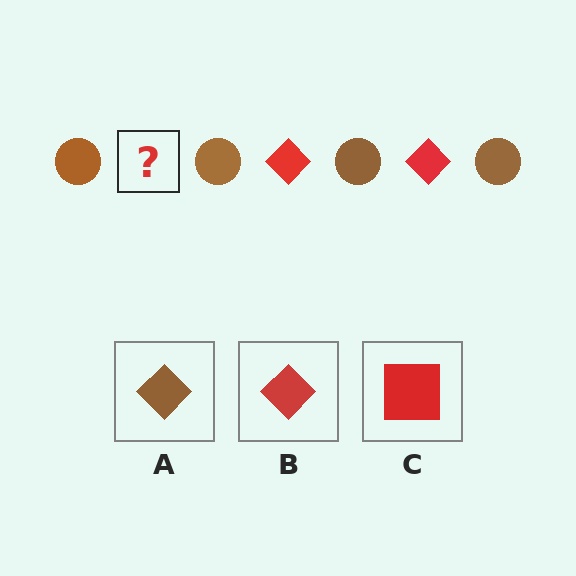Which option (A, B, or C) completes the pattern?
B.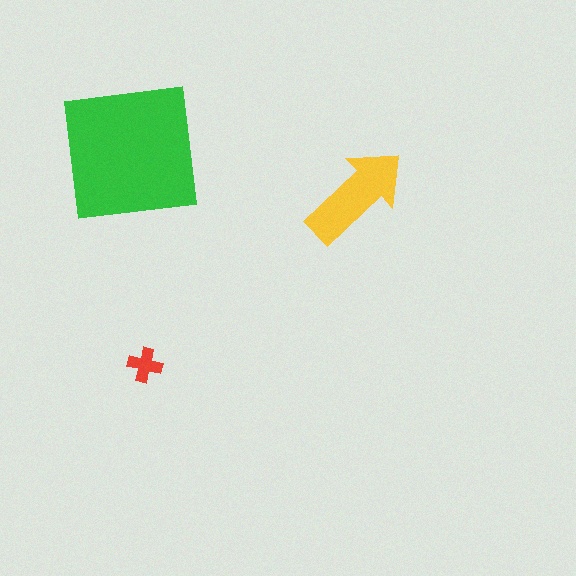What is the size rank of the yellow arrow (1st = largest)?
2nd.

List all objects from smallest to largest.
The red cross, the yellow arrow, the green square.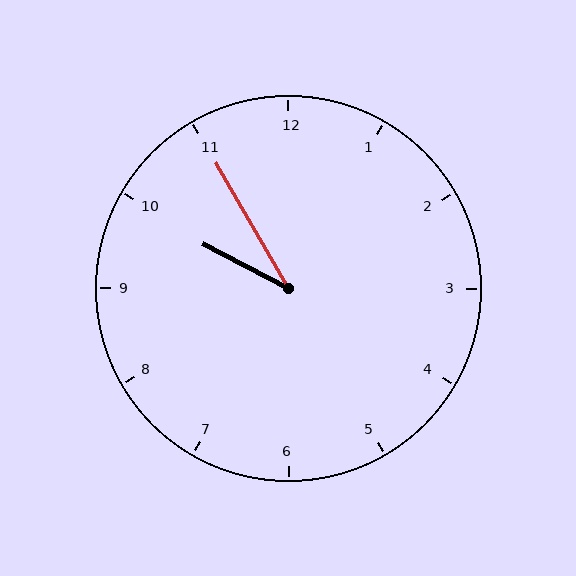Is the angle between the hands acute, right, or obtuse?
It is acute.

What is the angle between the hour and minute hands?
Approximately 32 degrees.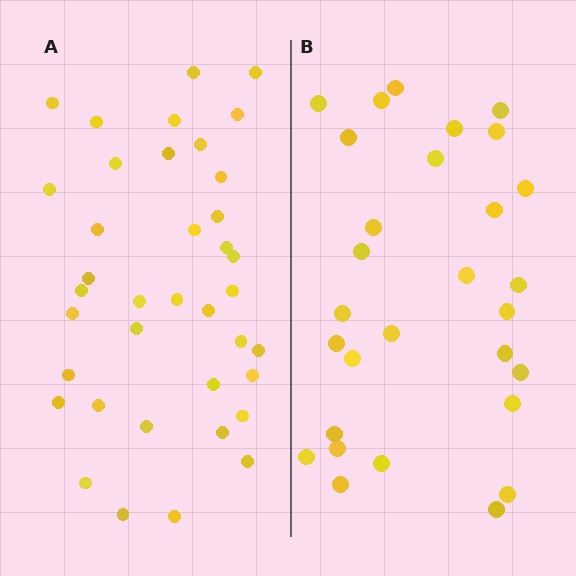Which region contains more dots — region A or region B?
Region A (the left region) has more dots.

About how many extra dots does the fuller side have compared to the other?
Region A has roughly 8 or so more dots than region B.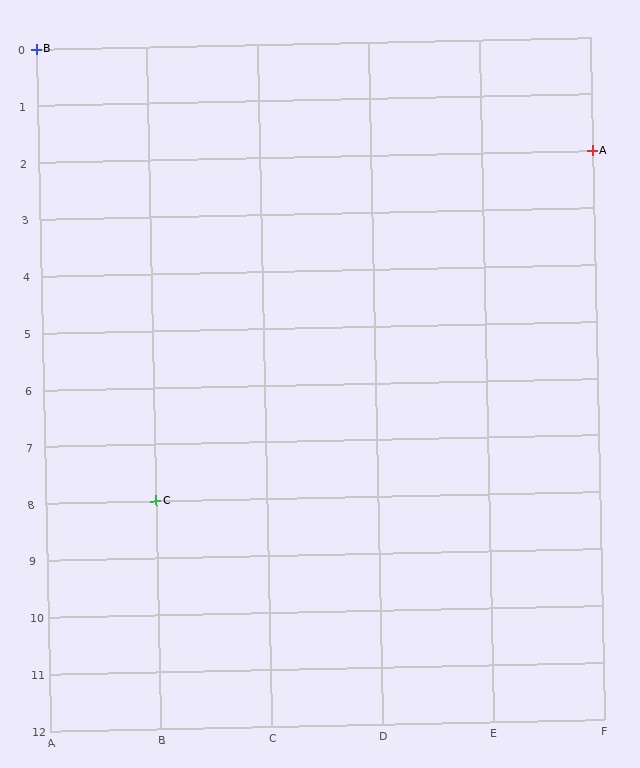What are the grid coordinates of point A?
Point A is at grid coordinates (F, 2).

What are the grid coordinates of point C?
Point C is at grid coordinates (B, 8).